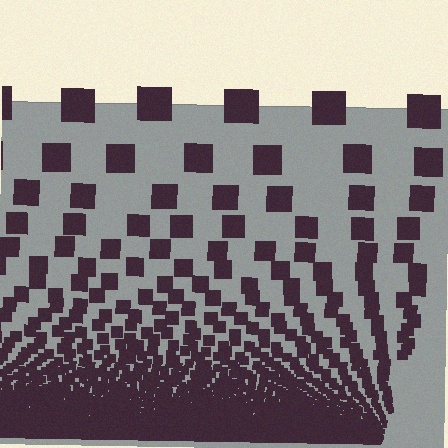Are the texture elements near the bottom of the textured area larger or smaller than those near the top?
Smaller. The gradient is inverted — elements near the bottom are smaller and denser.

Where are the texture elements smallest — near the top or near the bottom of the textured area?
Near the bottom.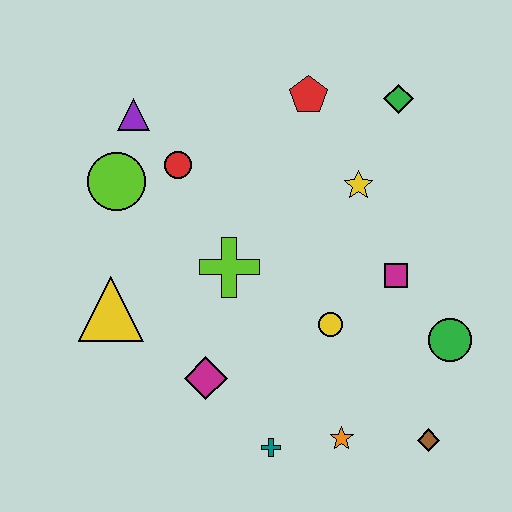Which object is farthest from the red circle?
The brown diamond is farthest from the red circle.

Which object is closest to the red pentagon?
The green diamond is closest to the red pentagon.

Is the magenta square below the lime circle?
Yes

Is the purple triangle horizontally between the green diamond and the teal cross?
No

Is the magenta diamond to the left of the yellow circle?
Yes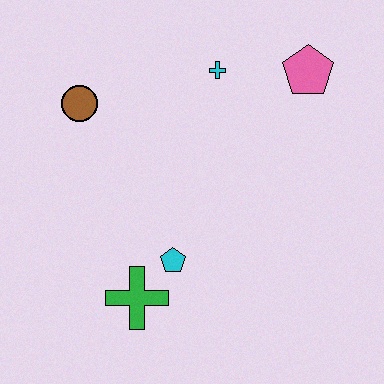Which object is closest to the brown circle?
The cyan cross is closest to the brown circle.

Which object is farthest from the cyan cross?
The green cross is farthest from the cyan cross.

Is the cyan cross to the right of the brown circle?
Yes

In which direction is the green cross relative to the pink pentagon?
The green cross is below the pink pentagon.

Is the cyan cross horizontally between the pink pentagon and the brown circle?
Yes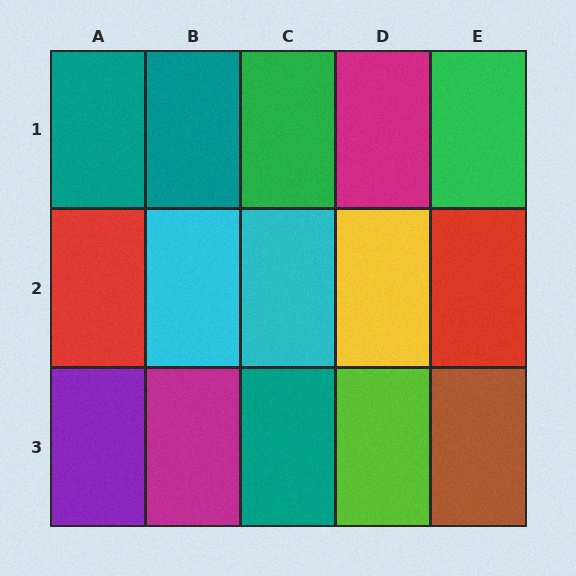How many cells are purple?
1 cell is purple.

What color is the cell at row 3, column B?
Magenta.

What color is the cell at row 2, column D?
Yellow.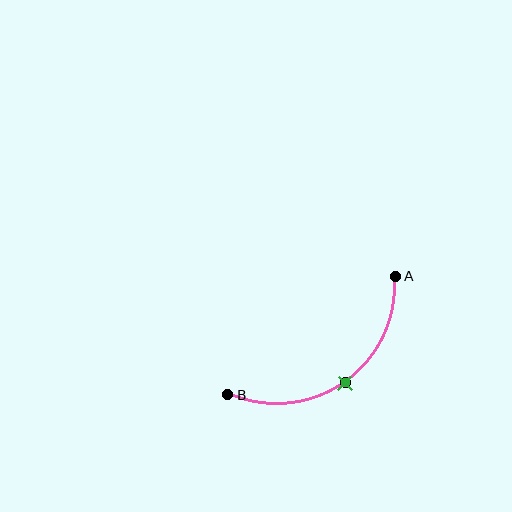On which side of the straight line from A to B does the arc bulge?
The arc bulges below and to the right of the straight line connecting A and B.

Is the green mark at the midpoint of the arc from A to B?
Yes. The green mark lies on the arc at equal arc-length from both A and B — it is the arc midpoint.